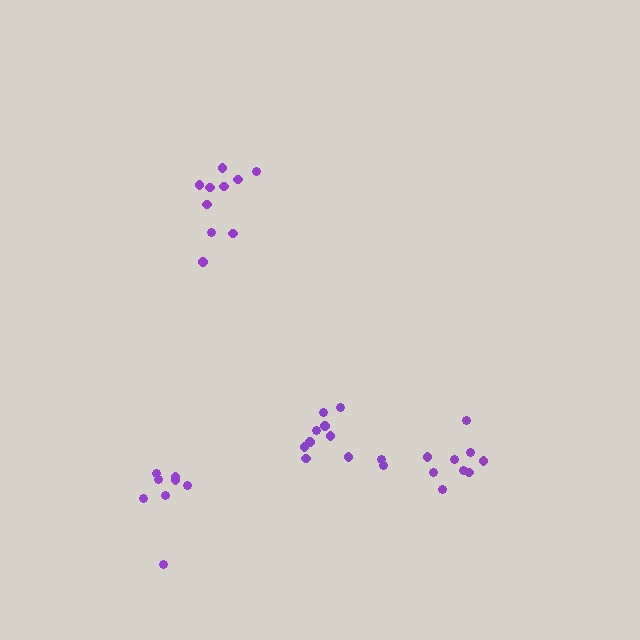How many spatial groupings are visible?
There are 4 spatial groupings.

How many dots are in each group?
Group 1: 11 dots, Group 2: 10 dots, Group 3: 9 dots, Group 4: 8 dots (38 total).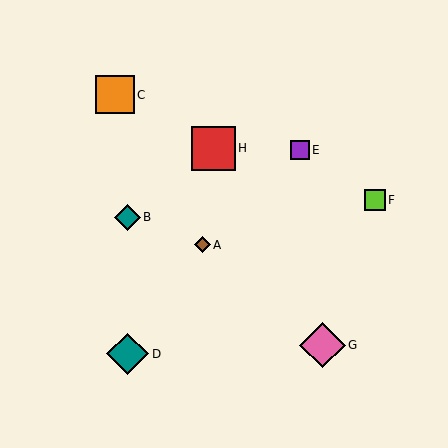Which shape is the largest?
The pink diamond (labeled G) is the largest.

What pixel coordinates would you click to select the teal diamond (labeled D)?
Click at (128, 354) to select the teal diamond D.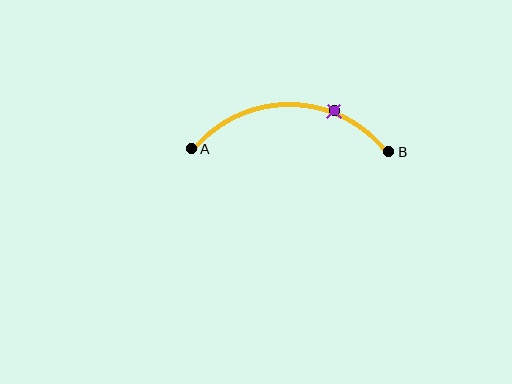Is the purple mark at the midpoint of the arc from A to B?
No. The purple mark lies on the arc but is closer to endpoint B. The arc midpoint would be at the point on the curve equidistant along the arc from both A and B.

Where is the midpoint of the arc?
The arc midpoint is the point on the curve farthest from the straight line joining A and B. It sits above that line.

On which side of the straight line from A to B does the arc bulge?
The arc bulges above the straight line connecting A and B.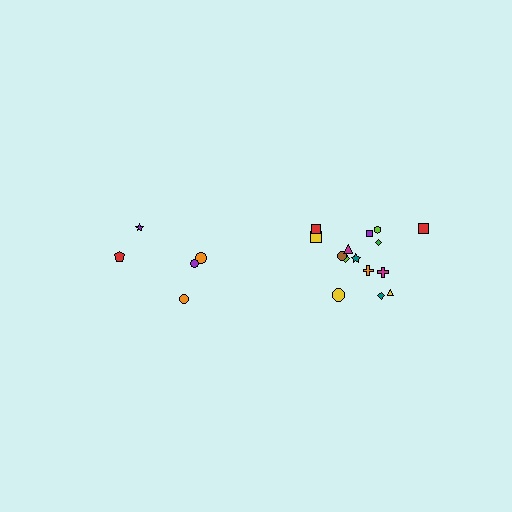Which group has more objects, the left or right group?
The right group.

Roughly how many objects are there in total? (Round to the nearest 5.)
Roughly 20 objects in total.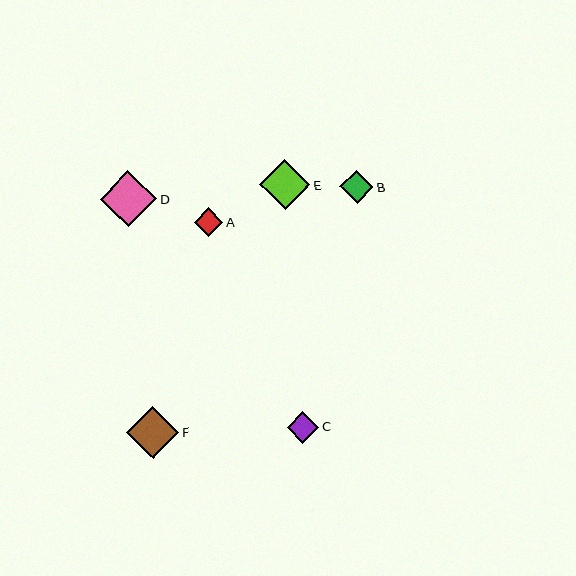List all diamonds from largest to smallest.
From largest to smallest: D, F, E, B, C, A.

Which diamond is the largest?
Diamond D is the largest with a size of approximately 57 pixels.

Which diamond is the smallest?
Diamond A is the smallest with a size of approximately 29 pixels.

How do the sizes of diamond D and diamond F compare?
Diamond D and diamond F are approximately the same size.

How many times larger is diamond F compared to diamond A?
Diamond F is approximately 1.8 times the size of diamond A.